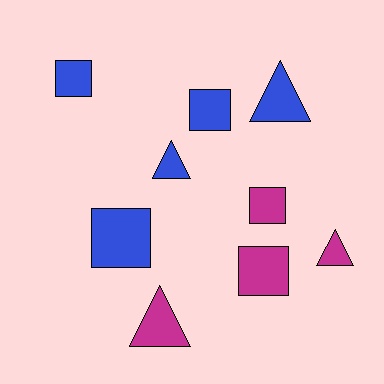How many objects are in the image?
There are 9 objects.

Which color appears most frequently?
Blue, with 5 objects.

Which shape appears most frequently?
Square, with 5 objects.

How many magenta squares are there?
There are 2 magenta squares.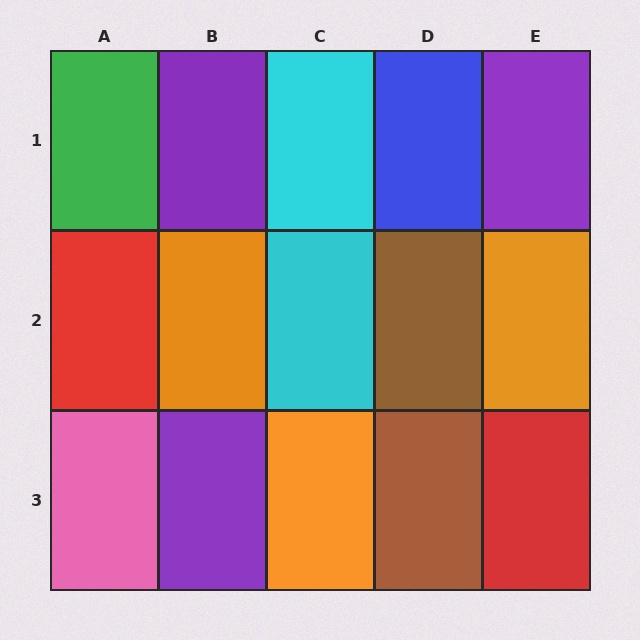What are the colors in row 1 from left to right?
Green, purple, cyan, blue, purple.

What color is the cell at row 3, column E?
Red.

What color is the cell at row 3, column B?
Purple.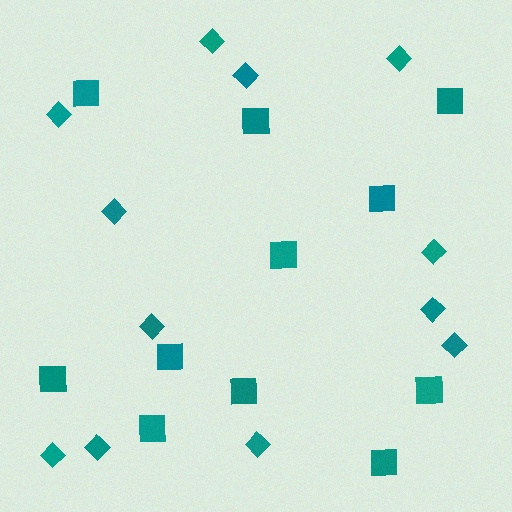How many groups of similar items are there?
There are 2 groups: one group of squares (11) and one group of diamonds (12).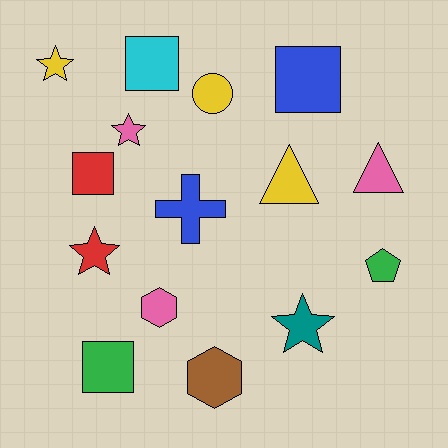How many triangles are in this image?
There are 2 triangles.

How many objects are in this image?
There are 15 objects.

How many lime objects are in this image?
There are no lime objects.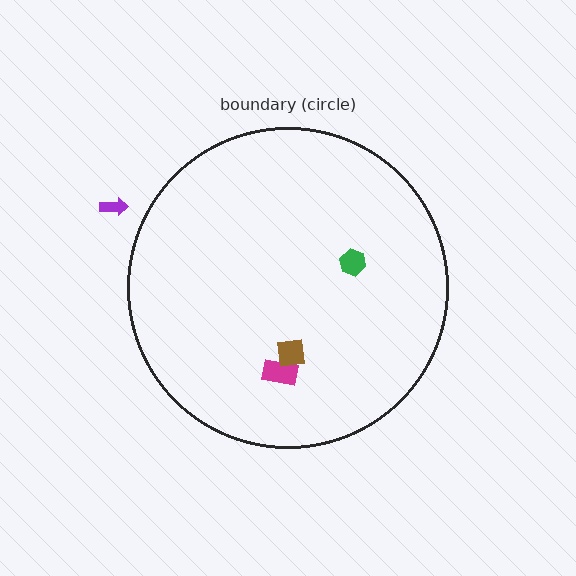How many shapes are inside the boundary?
3 inside, 1 outside.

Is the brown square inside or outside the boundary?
Inside.